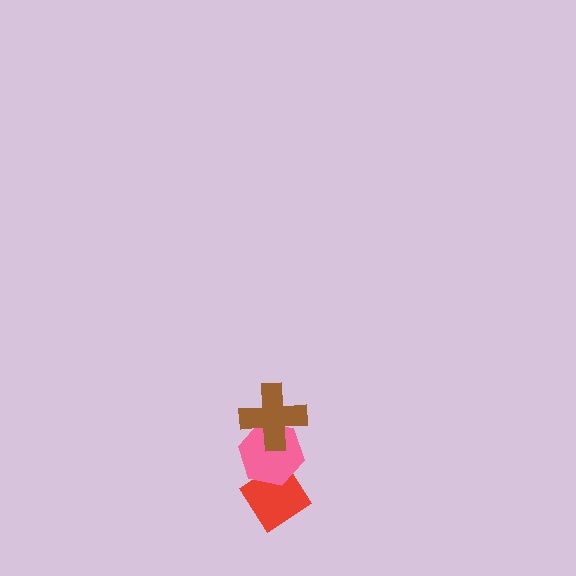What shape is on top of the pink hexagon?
The brown cross is on top of the pink hexagon.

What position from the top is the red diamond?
The red diamond is 3rd from the top.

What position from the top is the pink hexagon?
The pink hexagon is 2nd from the top.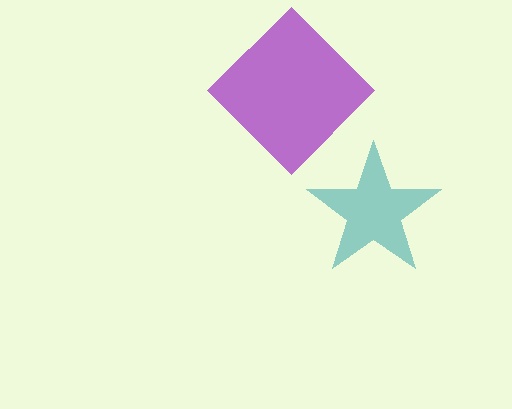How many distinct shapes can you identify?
There are 2 distinct shapes: a teal star, a purple diamond.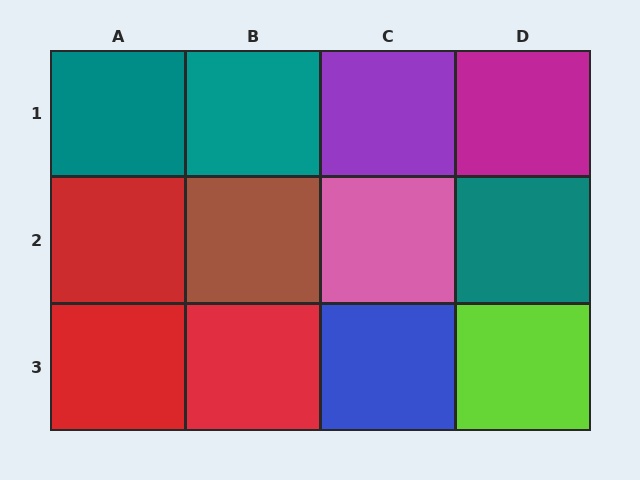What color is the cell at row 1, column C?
Purple.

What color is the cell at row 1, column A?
Teal.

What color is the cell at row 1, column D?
Magenta.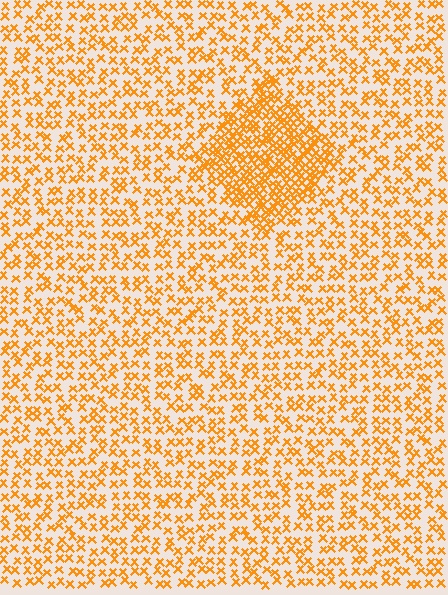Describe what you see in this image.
The image contains small orange elements arranged at two different densities. A diamond-shaped region is visible where the elements are more densely packed than the surrounding area.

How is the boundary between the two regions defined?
The boundary is defined by a change in element density (approximately 2.1x ratio). All elements are the same color, size, and shape.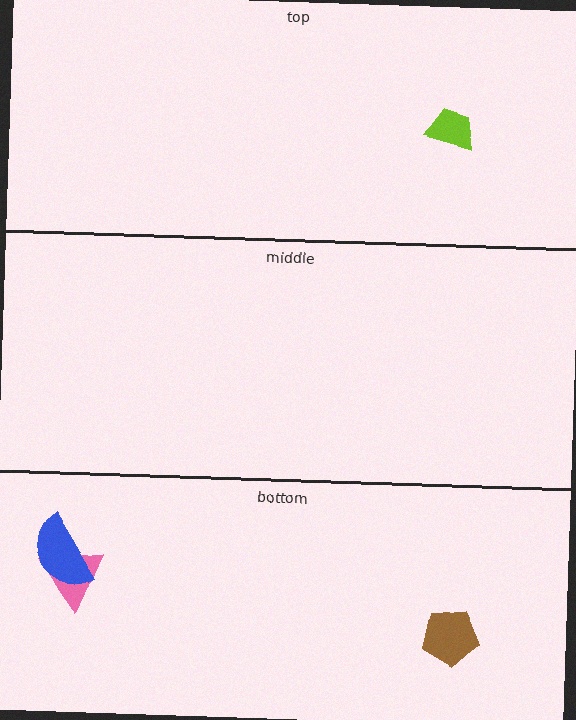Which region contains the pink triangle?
The bottom region.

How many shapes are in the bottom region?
3.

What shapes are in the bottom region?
The brown pentagon, the pink triangle, the blue semicircle.